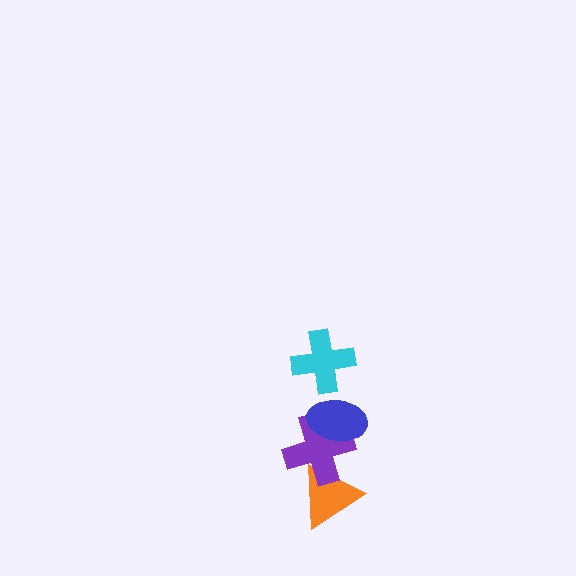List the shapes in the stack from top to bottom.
From top to bottom: the cyan cross, the blue ellipse, the purple cross, the orange triangle.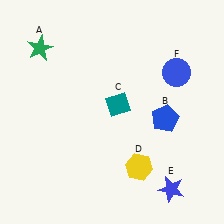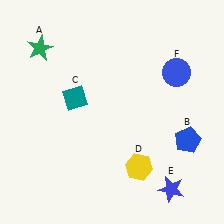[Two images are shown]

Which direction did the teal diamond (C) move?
The teal diamond (C) moved left.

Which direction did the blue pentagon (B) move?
The blue pentagon (B) moved right.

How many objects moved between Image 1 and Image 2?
2 objects moved between the two images.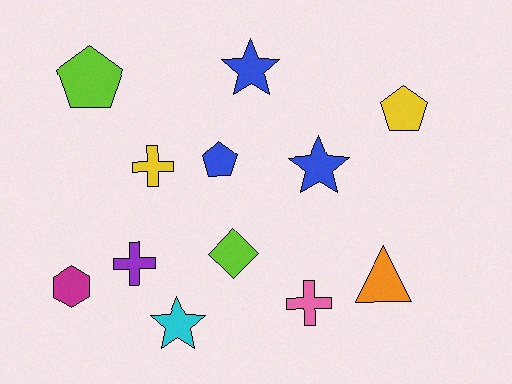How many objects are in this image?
There are 12 objects.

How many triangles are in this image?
There is 1 triangle.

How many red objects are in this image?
There are no red objects.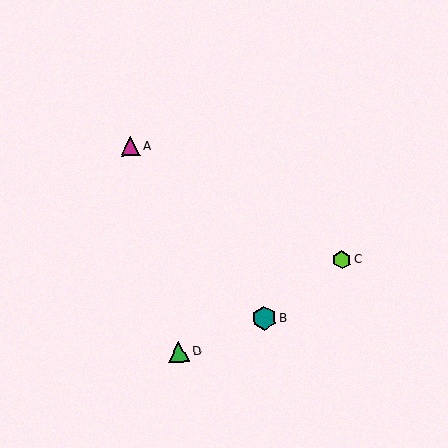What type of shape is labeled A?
Shape A is a magenta triangle.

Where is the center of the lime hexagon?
The center of the lime hexagon is at (342, 260).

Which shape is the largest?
The teal hexagon (labeled B) is the largest.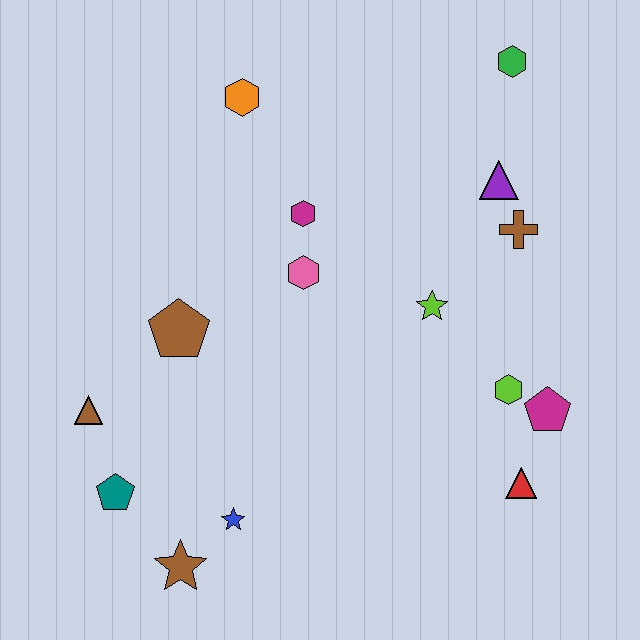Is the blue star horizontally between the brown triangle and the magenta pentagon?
Yes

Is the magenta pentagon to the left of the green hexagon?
No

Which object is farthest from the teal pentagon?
The green hexagon is farthest from the teal pentagon.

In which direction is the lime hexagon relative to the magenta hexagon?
The lime hexagon is to the right of the magenta hexagon.